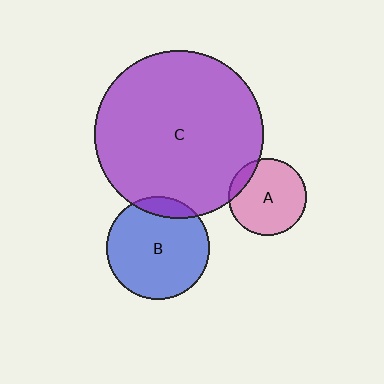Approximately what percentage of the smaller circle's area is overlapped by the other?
Approximately 10%.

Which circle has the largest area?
Circle C (purple).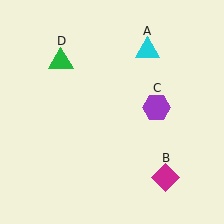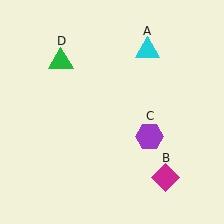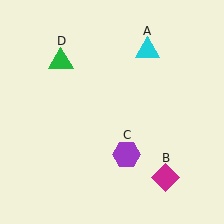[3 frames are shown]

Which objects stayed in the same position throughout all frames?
Cyan triangle (object A) and magenta diamond (object B) and green triangle (object D) remained stationary.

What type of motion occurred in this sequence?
The purple hexagon (object C) rotated clockwise around the center of the scene.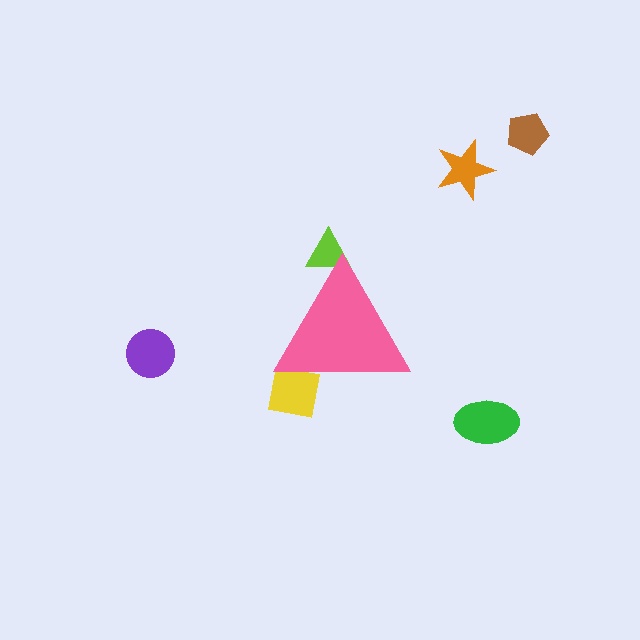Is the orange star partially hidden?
No, the orange star is fully visible.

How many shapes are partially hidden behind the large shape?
2 shapes are partially hidden.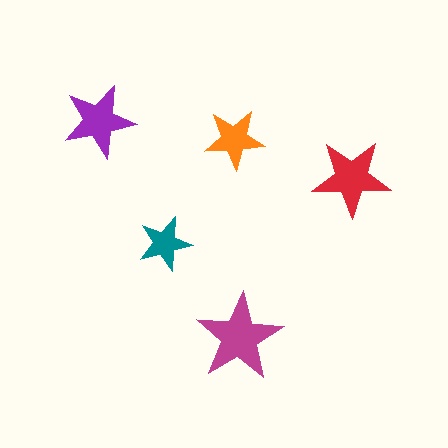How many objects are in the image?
There are 5 objects in the image.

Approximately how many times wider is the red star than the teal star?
About 1.5 times wider.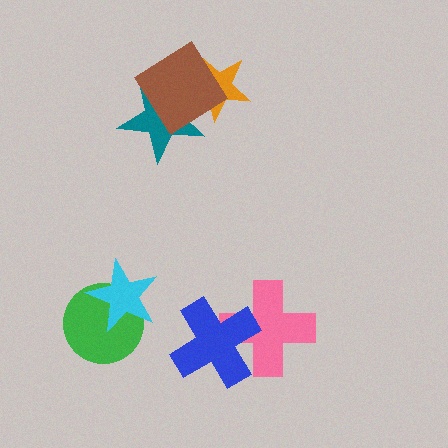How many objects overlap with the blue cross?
1 object overlaps with the blue cross.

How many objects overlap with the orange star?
2 objects overlap with the orange star.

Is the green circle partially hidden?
Yes, it is partially covered by another shape.